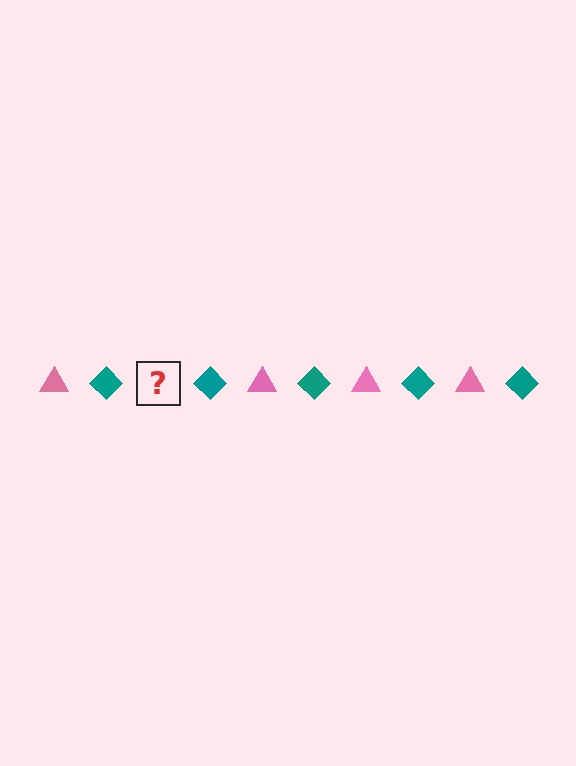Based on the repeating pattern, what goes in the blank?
The blank should be a pink triangle.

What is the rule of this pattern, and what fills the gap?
The rule is that the pattern alternates between pink triangle and teal diamond. The gap should be filled with a pink triangle.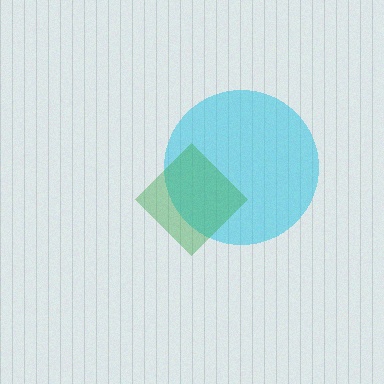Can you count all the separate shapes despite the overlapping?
Yes, there are 2 separate shapes.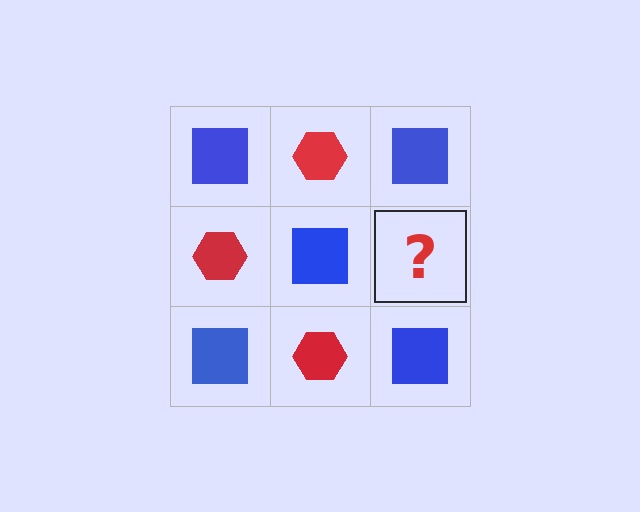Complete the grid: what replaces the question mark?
The question mark should be replaced with a red hexagon.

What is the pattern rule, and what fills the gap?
The rule is that it alternates blue square and red hexagon in a checkerboard pattern. The gap should be filled with a red hexagon.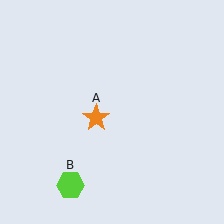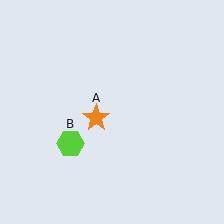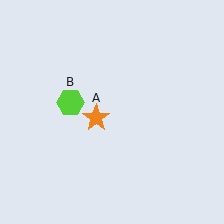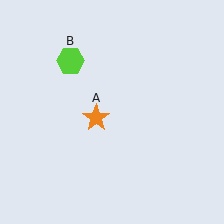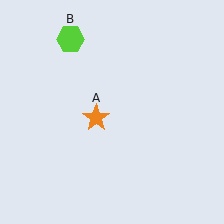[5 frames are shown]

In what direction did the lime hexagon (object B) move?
The lime hexagon (object B) moved up.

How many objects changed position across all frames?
1 object changed position: lime hexagon (object B).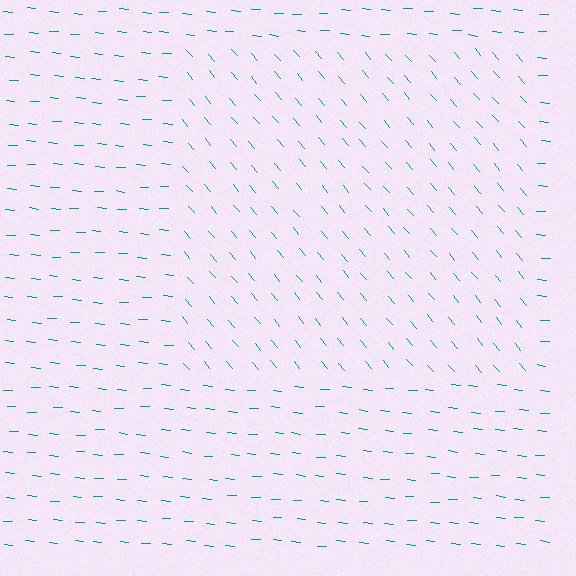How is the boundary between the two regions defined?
The boundary is defined purely by a change in line orientation (approximately 45 degrees difference). All lines are the same color and thickness.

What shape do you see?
I see a rectangle.